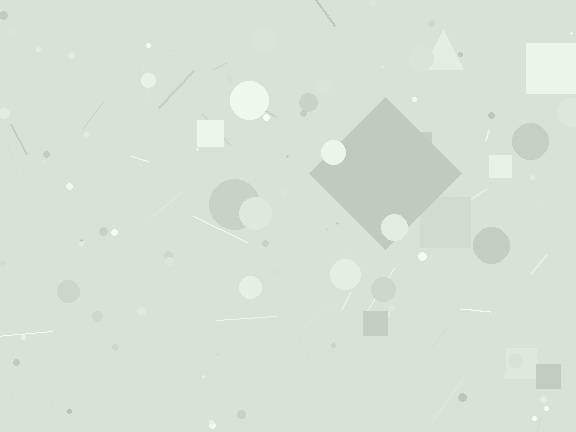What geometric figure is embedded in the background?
A diamond is embedded in the background.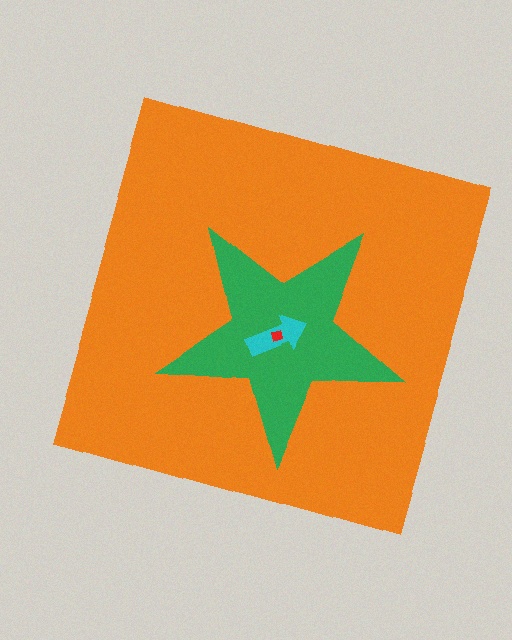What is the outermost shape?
The orange square.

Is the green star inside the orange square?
Yes.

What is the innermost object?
The red square.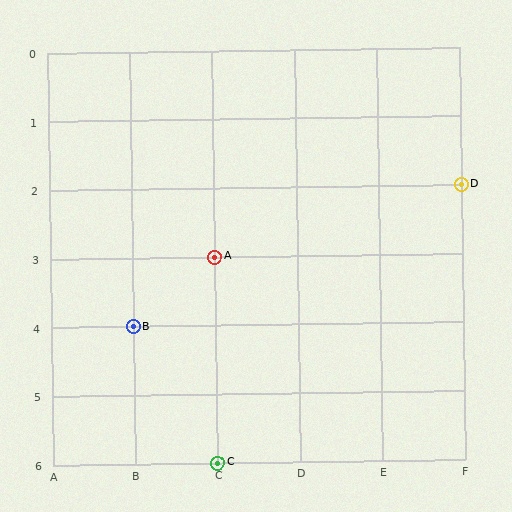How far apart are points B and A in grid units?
Points B and A are 1 column and 1 row apart (about 1.4 grid units diagonally).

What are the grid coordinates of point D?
Point D is at grid coordinates (F, 2).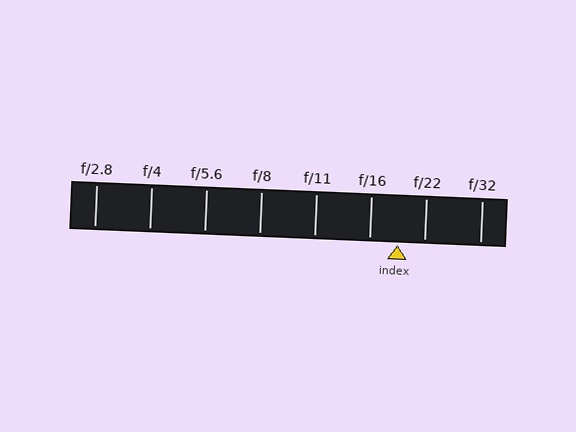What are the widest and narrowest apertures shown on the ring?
The widest aperture shown is f/2.8 and the narrowest is f/32.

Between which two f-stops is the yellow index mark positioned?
The index mark is between f/16 and f/22.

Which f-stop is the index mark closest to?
The index mark is closest to f/22.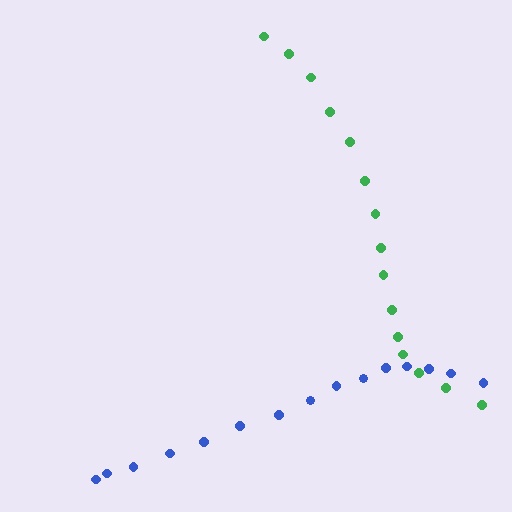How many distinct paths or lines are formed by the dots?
There are 2 distinct paths.